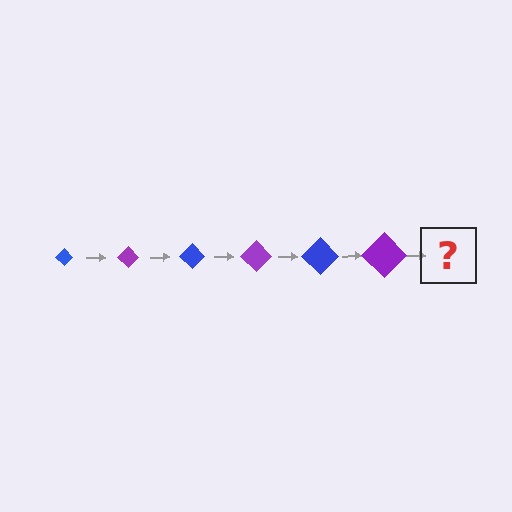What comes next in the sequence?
The next element should be a blue diamond, larger than the previous one.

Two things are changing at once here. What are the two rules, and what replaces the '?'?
The two rules are that the diamond grows larger each step and the color cycles through blue and purple. The '?' should be a blue diamond, larger than the previous one.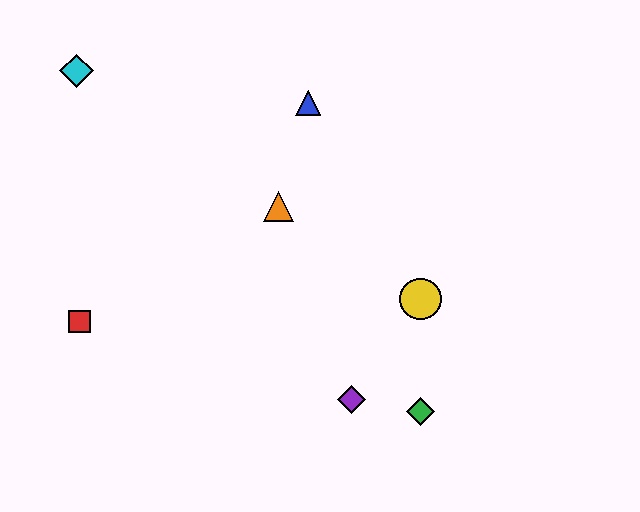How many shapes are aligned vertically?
2 shapes (the green diamond, the yellow circle) are aligned vertically.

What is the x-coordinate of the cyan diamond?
The cyan diamond is at x≈77.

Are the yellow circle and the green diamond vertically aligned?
Yes, both are at x≈421.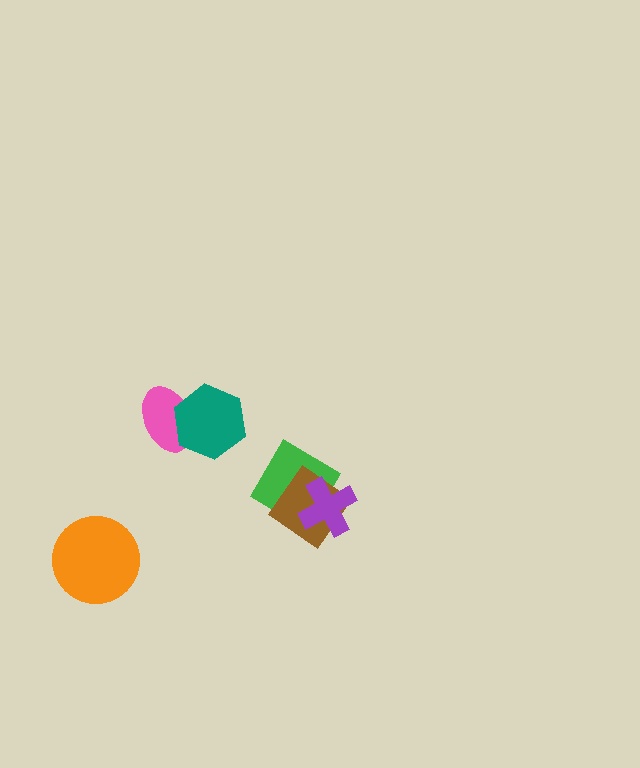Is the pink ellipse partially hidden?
Yes, it is partially covered by another shape.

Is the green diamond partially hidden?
Yes, it is partially covered by another shape.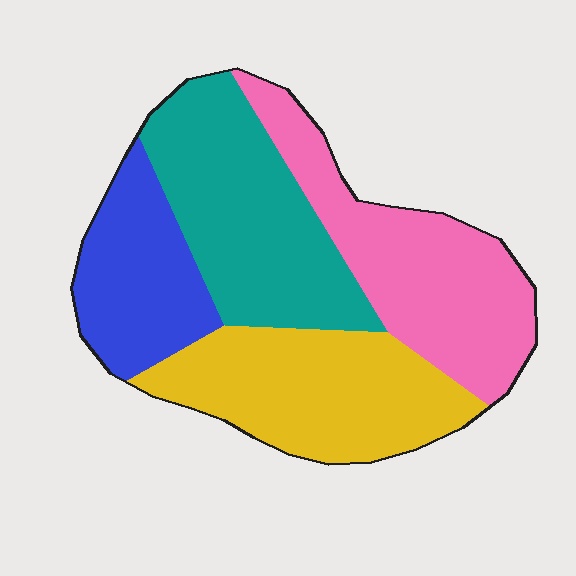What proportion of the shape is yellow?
Yellow covers about 25% of the shape.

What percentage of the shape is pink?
Pink covers roughly 25% of the shape.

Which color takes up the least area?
Blue, at roughly 20%.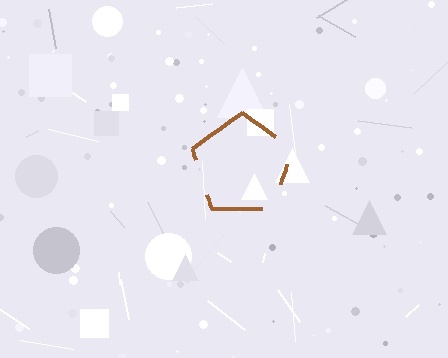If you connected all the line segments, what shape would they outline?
They would outline a pentagon.